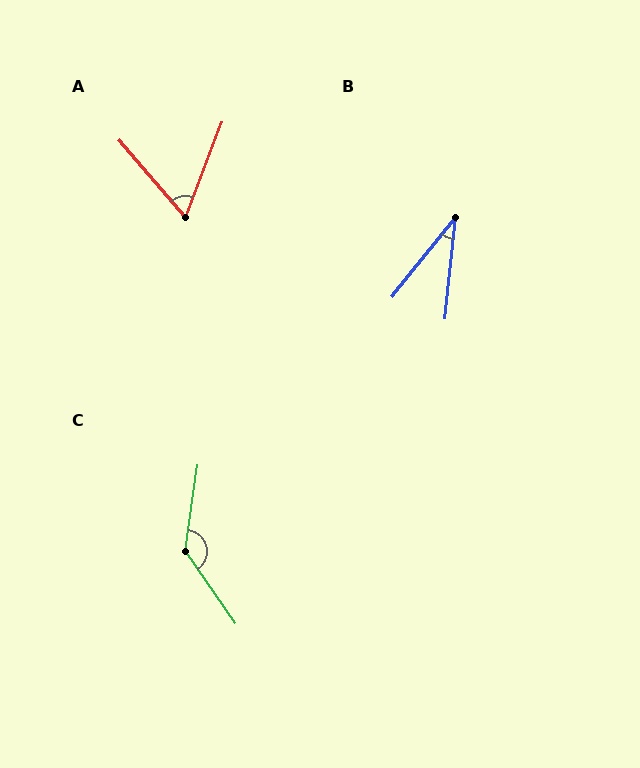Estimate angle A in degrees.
Approximately 62 degrees.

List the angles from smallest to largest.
B (33°), A (62°), C (137°).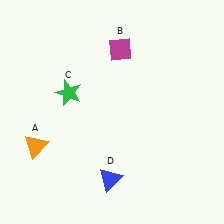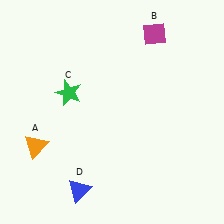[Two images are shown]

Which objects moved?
The objects that moved are: the magenta diamond (B), the blue triangle (D).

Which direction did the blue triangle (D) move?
The blue triangle (D) moved left.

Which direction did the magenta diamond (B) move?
The magenta diamond (B) moved right.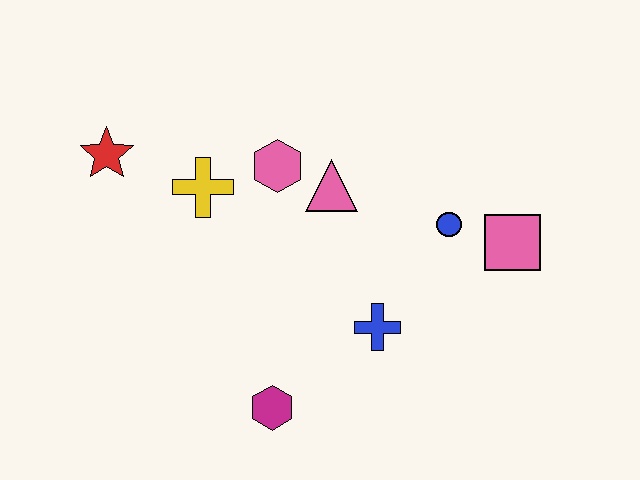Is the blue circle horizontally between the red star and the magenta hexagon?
No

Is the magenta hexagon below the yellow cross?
Yes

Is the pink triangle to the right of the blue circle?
No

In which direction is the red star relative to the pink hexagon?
The red star is to the left of the pink hexagon.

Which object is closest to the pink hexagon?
The pink triangle is closest to the pink hexagon.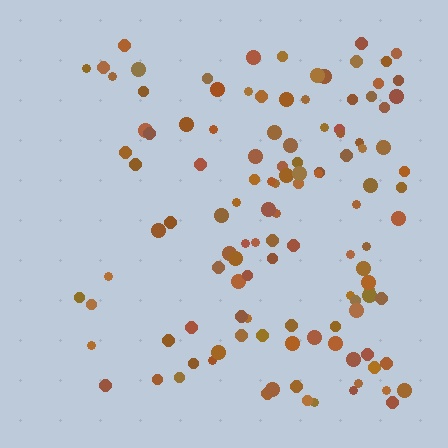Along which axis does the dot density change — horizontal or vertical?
Horizontal.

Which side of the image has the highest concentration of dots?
The right.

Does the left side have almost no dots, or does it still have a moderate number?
Still a moderate number, just noticeably fewer than the right.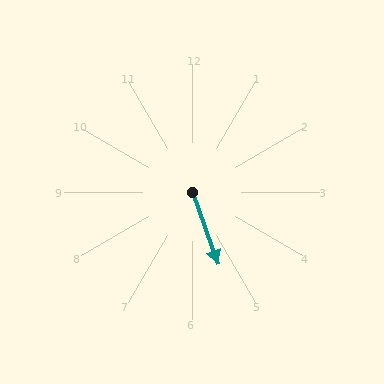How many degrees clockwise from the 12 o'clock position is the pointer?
Approximately 160 degrees.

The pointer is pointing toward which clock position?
Roughly 5 o'clock.